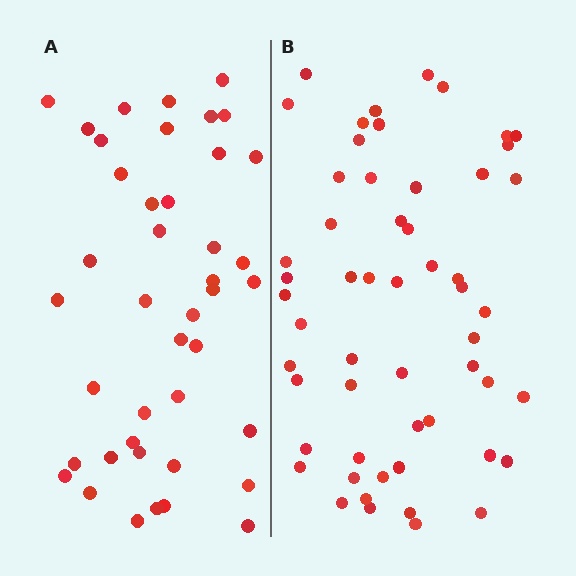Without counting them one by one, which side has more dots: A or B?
Region B (the right region) has more dots.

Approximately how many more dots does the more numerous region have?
Region B has approximately 15 more dots than region A.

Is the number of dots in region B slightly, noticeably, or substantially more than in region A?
Region B has noticeably more, but not dramatically so. The ratio is roughly 1.3 to 1.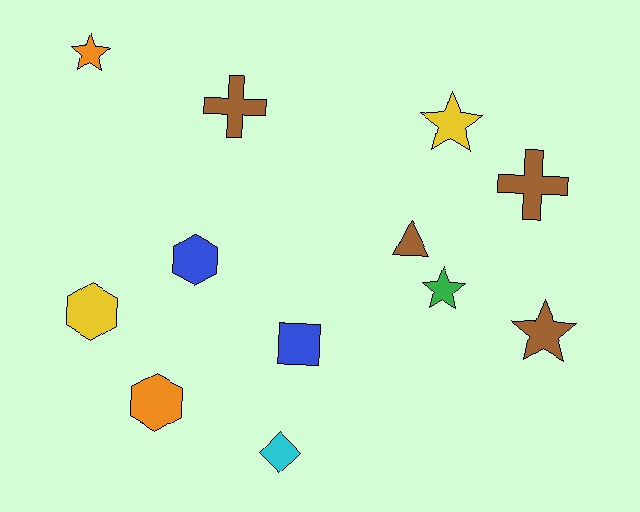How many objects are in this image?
There are 12 objects.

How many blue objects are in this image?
There are 2 blue objects.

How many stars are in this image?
There are 4 stars.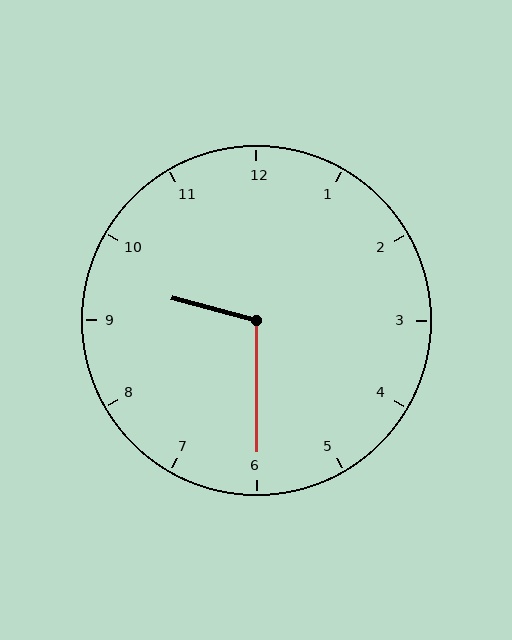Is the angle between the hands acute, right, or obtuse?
It is obtuse.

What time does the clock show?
9:30.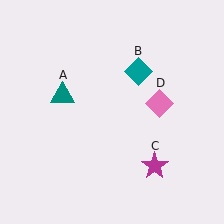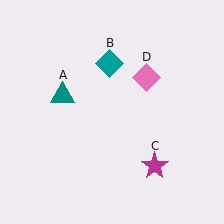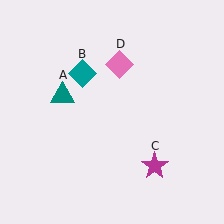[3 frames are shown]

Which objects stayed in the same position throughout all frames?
Teal triangle (object A) and magenta star (object C) remained stationary.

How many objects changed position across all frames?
2 objects changed position: teal diamond (object B), pink diamond (object D).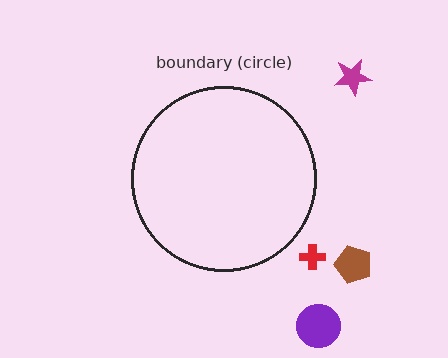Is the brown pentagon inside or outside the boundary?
Outside.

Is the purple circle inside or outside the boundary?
Outside.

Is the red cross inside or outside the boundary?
Outside.